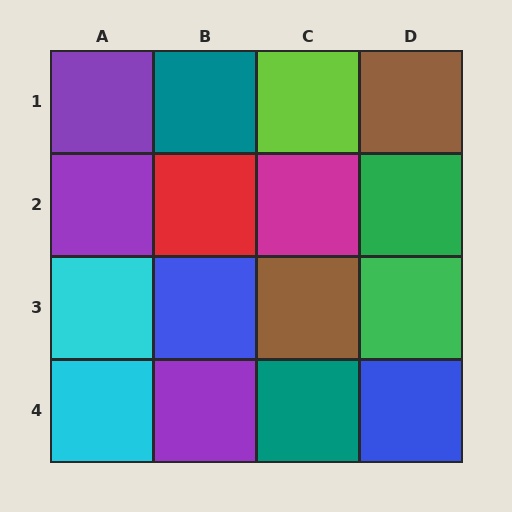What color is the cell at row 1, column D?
Brown.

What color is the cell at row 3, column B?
Blue.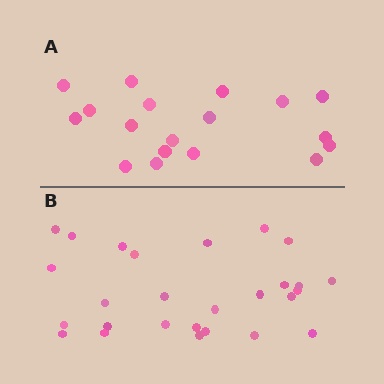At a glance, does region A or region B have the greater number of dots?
Region B (the bottom region) has more dots.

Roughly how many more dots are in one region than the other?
Region B has roughly 8 or so more dots than region A.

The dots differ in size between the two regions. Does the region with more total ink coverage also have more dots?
No. Region A has more total ink coverage because its dots are larger, but region B actually contains more individual dots. Total area can be misleading — the number of items is what matters here.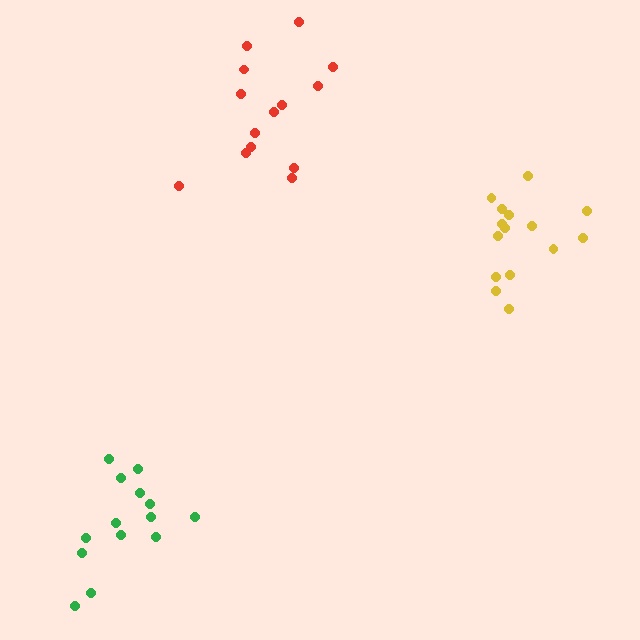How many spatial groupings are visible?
There are 3 spatial groupings.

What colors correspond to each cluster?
The clusters are colored: yellow, red, green.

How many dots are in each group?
Group 1: 15 dots, Group 2: 14 dots, Group 3: 14 dots (43 total).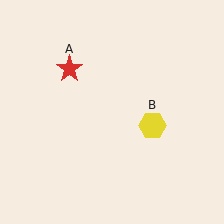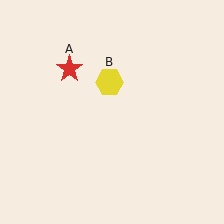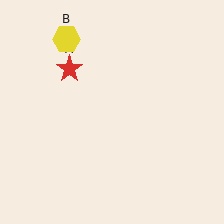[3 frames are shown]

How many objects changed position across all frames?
1 object changed position: yellow hexagon (object B).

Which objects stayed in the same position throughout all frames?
Red star (object A) remained stationary.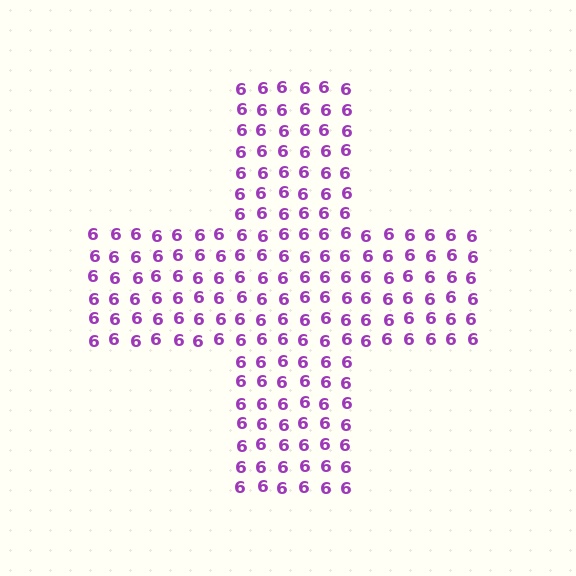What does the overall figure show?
The overall figure shows a cross.